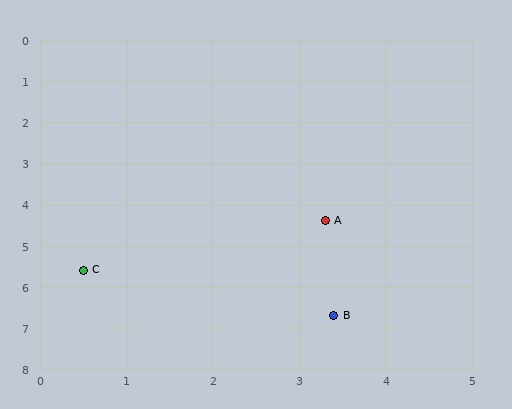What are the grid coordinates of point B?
Point B is at approximately (3.4, 6.7).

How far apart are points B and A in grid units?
Points B and A are about 2.3 grid units apart.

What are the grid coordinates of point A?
Point A is at approximately (3.3, 4.4).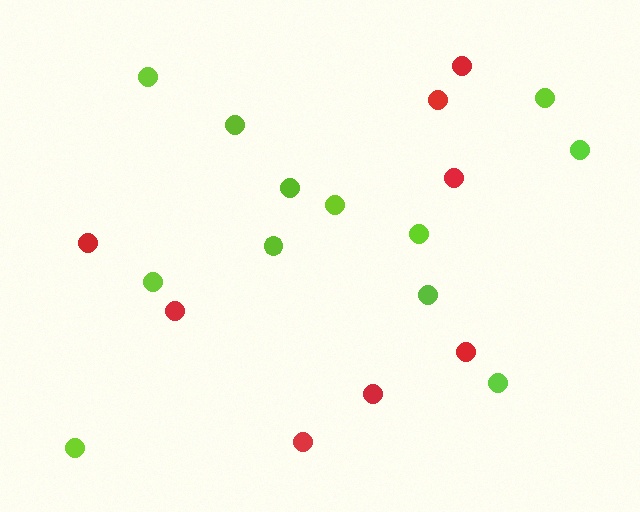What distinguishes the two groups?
There are 2 groups: one group of lime circles (12) and one group of red circles (8).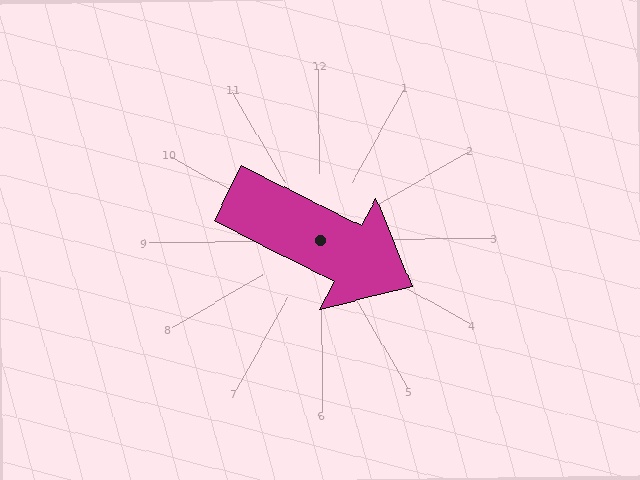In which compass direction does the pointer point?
Southeast.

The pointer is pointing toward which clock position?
Roughly 4 o'clock.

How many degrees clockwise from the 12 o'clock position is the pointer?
Approximately 117 degrees.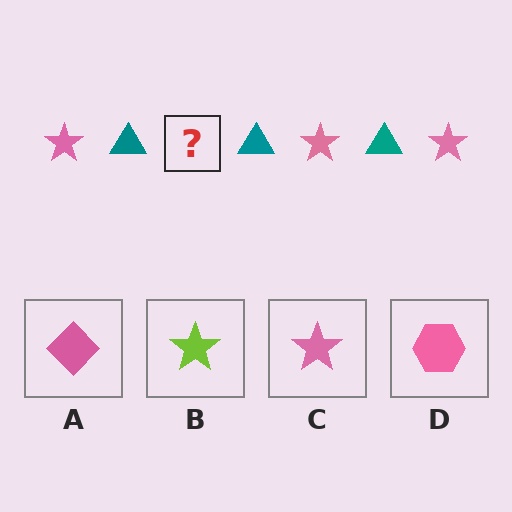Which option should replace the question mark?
Option C.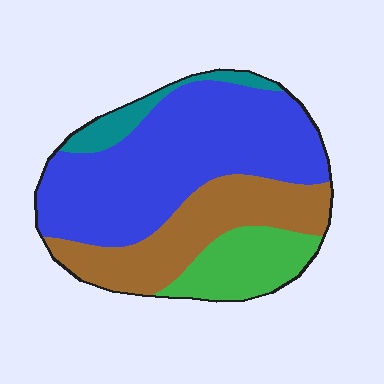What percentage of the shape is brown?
Brown covers around 25% of the shape.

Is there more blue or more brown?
Blue.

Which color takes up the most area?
Blue, at roughly 50%.